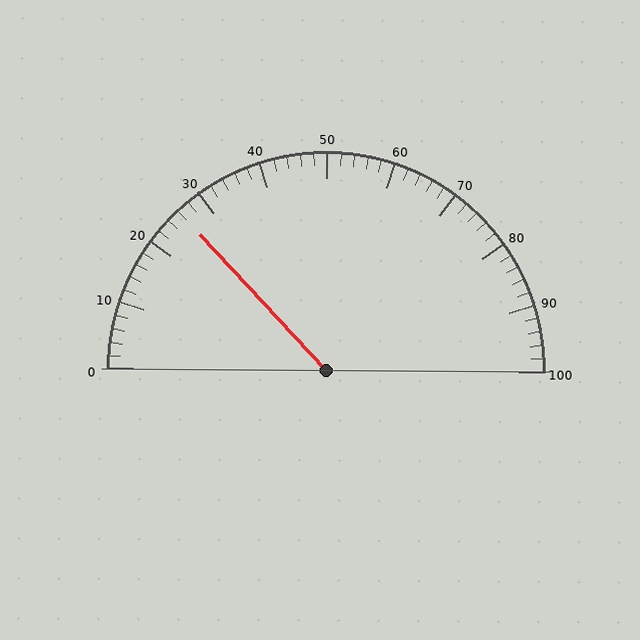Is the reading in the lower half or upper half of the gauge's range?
The reading is in the lower half of the range (0 to 100).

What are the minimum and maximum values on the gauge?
The gauge ranges from 0 to 100.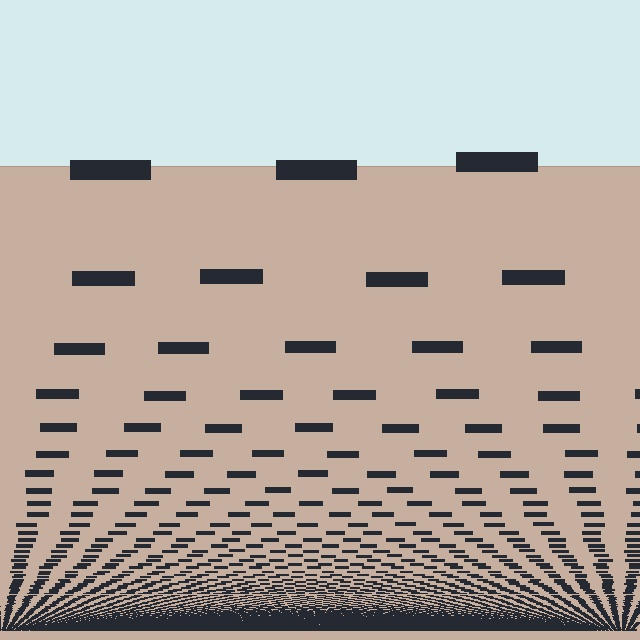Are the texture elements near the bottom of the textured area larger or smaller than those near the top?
Smaller. The gradient is inverted — elements near the bottom are smaller and denser.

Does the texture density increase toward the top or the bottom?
Density increases toward the bottom.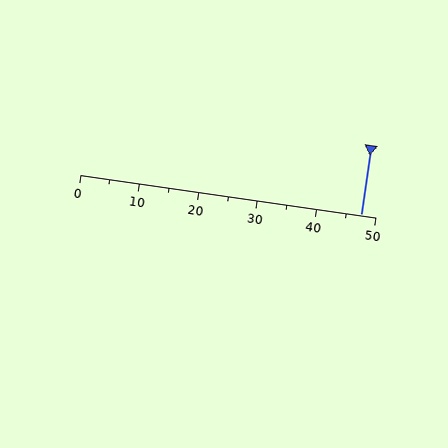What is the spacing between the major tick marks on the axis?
The major ticks are spaced 10 apart.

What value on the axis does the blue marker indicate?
The marker indicates approximately 47.5.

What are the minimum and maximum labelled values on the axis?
The axis runs from 0 to 50.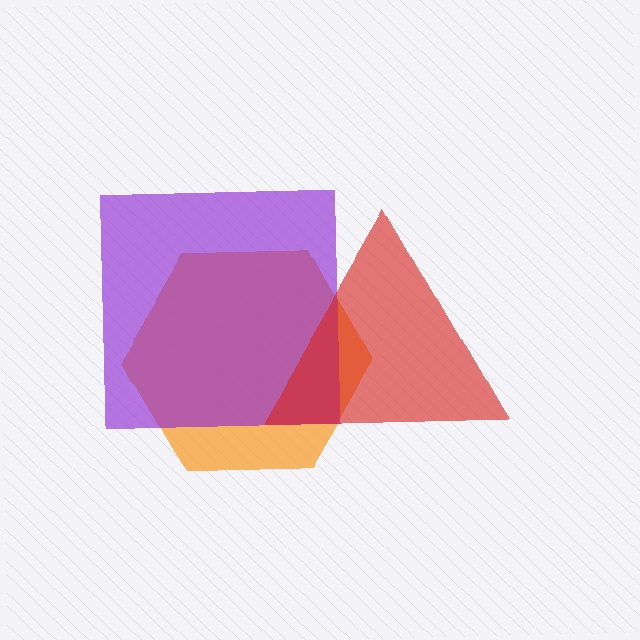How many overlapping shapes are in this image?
There are 3 overlapping shapes in the image.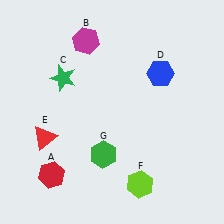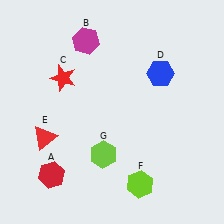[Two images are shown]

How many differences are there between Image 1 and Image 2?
There are 2 differences between the two images.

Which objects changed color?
C changed from green to red. G changed from green to lime.